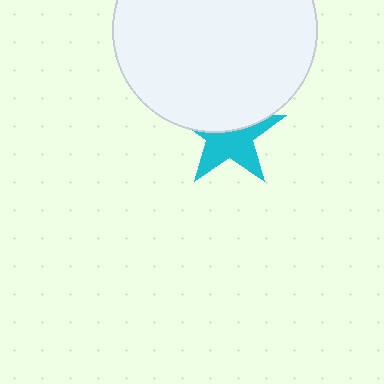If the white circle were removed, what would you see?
You would see the complete cyan star.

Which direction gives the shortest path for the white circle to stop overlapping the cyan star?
Moving up gives the shortest separation.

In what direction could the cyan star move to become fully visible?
The cyan star could move down. That would shift it out from behind the white circle entirely.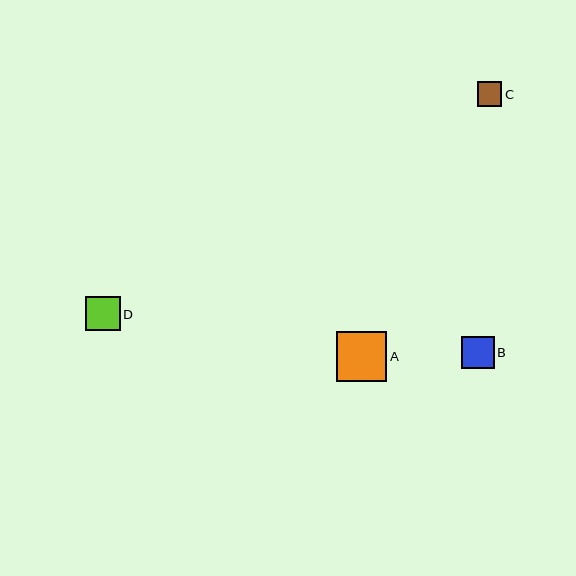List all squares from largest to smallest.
From largest to smallest: A, D, B, C.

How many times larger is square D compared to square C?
Square D is approximately 1.4 times the size of square C.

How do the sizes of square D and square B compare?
Square D and square B are approximately the same size.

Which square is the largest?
Square A is the largest with a size of approximately 50 pixels.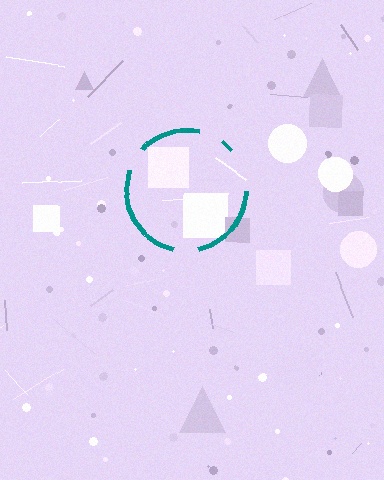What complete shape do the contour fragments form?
The contour fragments form a circle.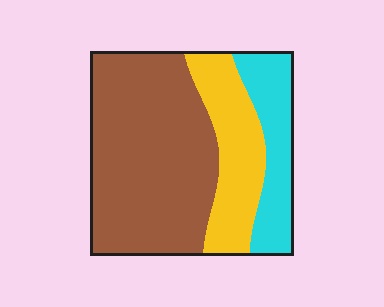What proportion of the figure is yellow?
Yellow covers about 25% of the figure.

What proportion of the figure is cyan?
Cyan covers 19% of the figure.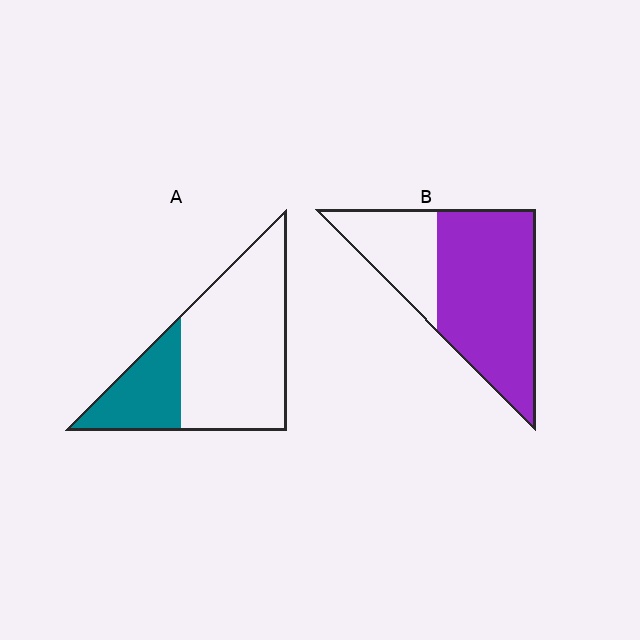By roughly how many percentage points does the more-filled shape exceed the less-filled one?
By roughly 40 percentage points (B over A).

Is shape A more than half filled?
No.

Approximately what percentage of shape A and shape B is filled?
A is approximately 25% and B is approximately 70%.